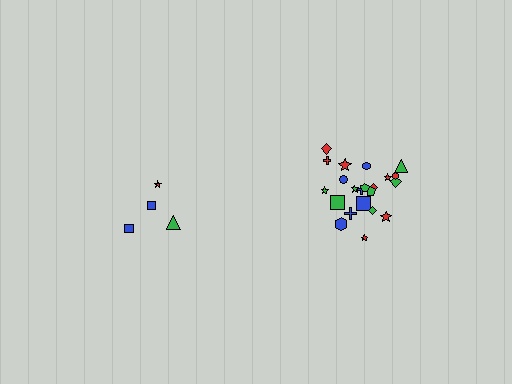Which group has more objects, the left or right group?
The right group.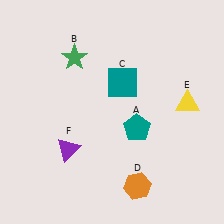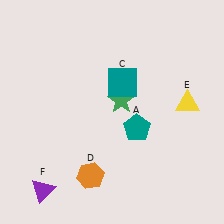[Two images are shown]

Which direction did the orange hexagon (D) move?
The orange hexagon (D) moved left.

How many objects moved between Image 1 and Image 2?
3 objects moved between the two images.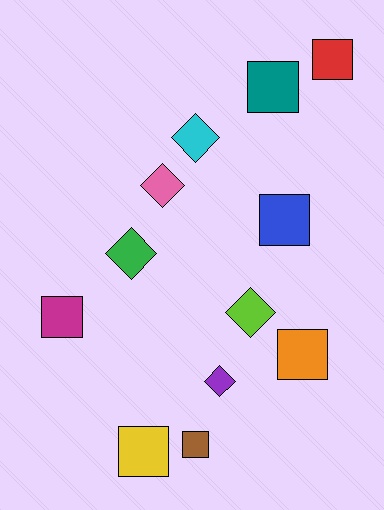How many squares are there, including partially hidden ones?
There are 7 squares.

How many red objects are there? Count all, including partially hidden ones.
There is 1 red object.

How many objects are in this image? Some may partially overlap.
There are 12 objects.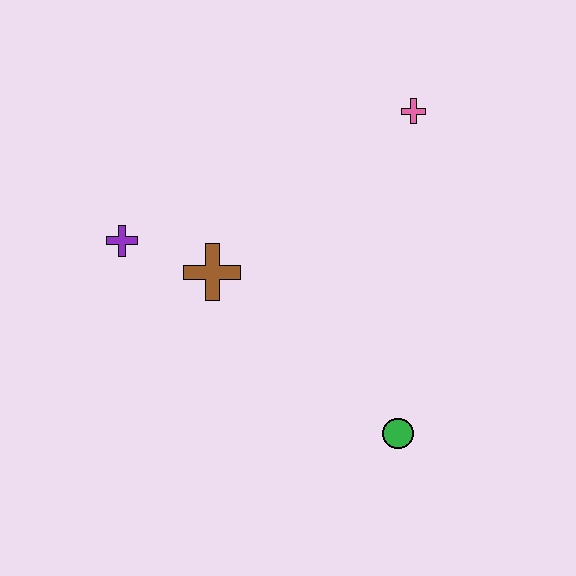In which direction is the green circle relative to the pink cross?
The green circle is below the pink cross.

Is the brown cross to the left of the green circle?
Yes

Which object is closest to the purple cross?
The brown cross is closest to the purple cross.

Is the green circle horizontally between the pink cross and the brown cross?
Yes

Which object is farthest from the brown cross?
The pink cross is farthest from the brown cross.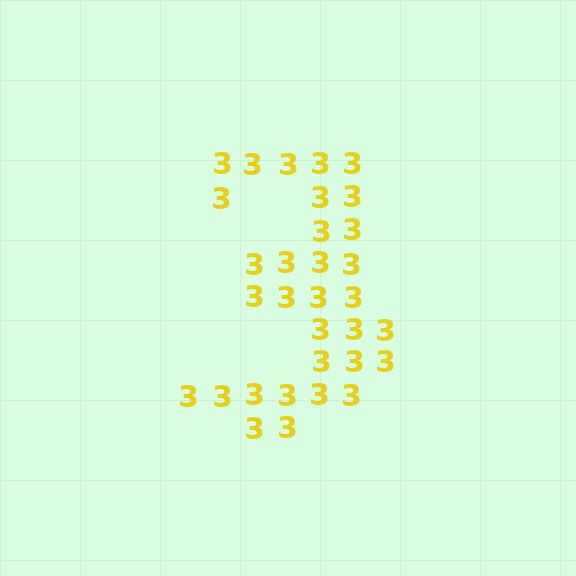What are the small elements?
The small elements are digit 3's.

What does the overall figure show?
The overall figure shows the digit 3.